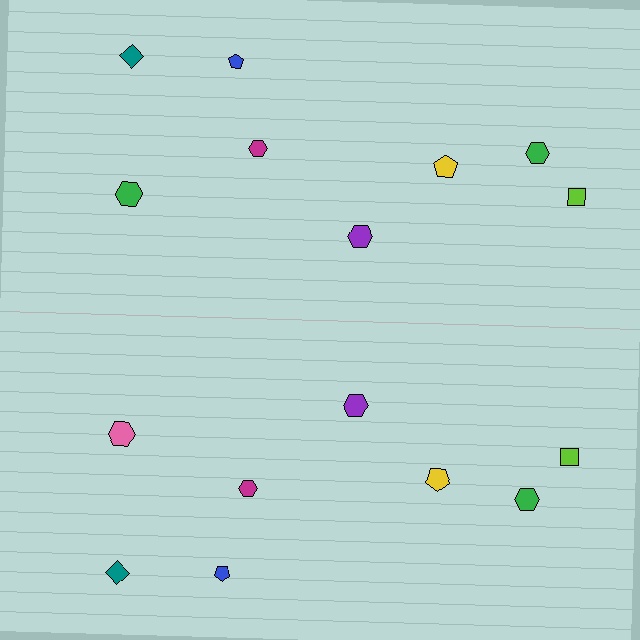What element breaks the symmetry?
The pink hexagon on the bottom side breaks the symmetry — its mirror counterpart is green.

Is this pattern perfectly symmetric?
No, the pattern is not perfectly symmetric. The pink hexagon on the bottom side breaks the symmetry — its mirror counterpart is green.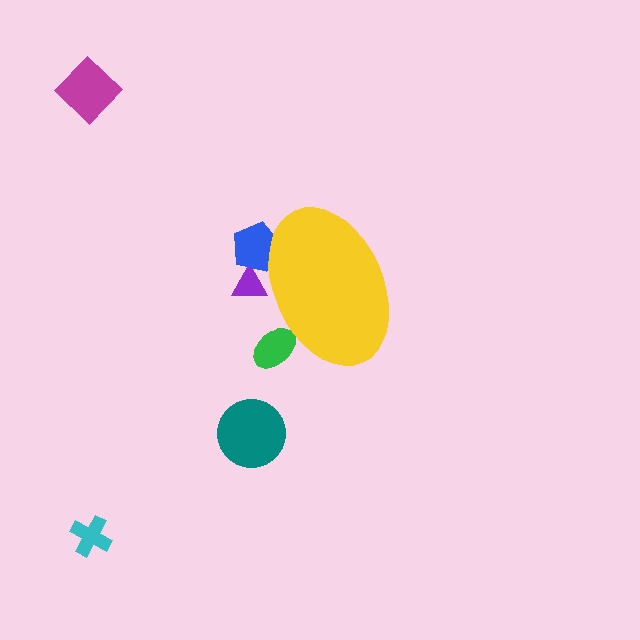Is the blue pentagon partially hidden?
Yes, the blue pentagon is partially hidden behind the yellow ellipse.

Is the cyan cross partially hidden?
No, the cyan cross is fully visible.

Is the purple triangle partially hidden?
Yes, the purple triangle is partially hidden behind the yellow ellipse.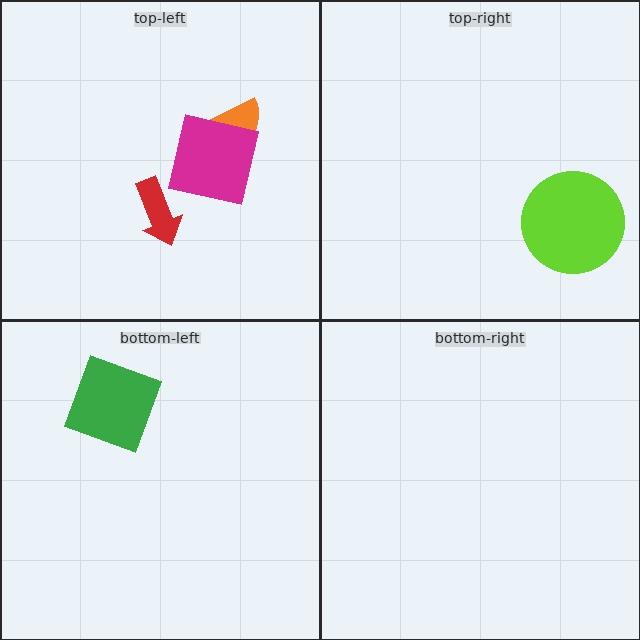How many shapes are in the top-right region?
1.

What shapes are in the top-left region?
The orange semicircle, the magenta square, the red arrow.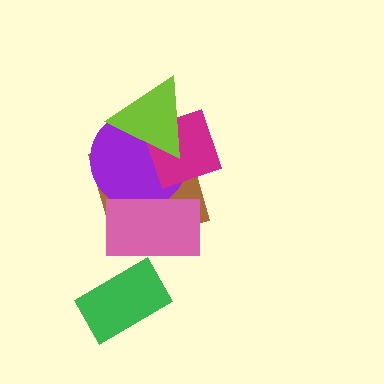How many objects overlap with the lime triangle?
3 objects overlap with the lime triangle.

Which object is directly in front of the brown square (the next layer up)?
The purple circle is directly in front of the brown square.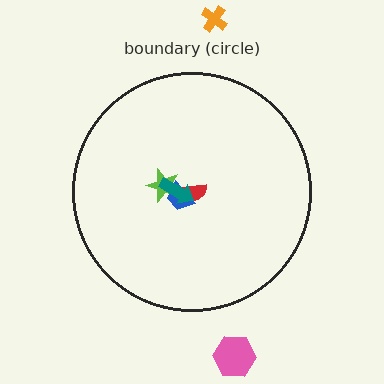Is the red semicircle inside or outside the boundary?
Inside.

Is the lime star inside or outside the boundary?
Inside.